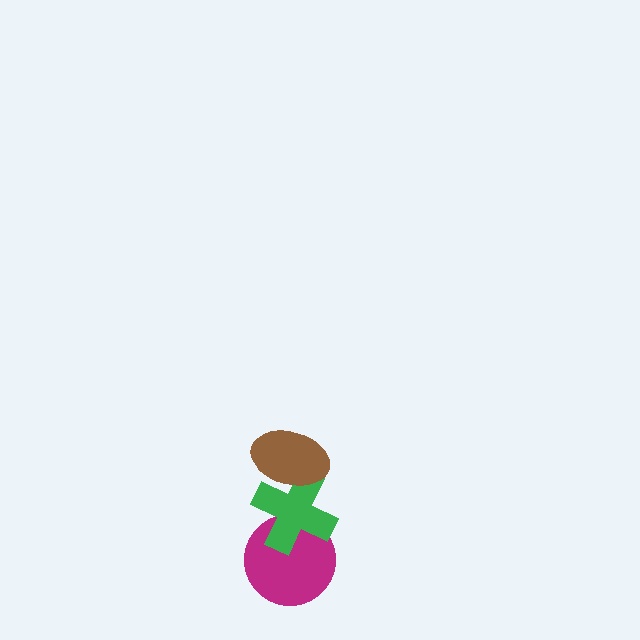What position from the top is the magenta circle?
The magenta circle is 3rd from the top.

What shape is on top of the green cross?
The brown ellipse is on top of the green cross.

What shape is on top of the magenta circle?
The green cross is on top of the magenta circle.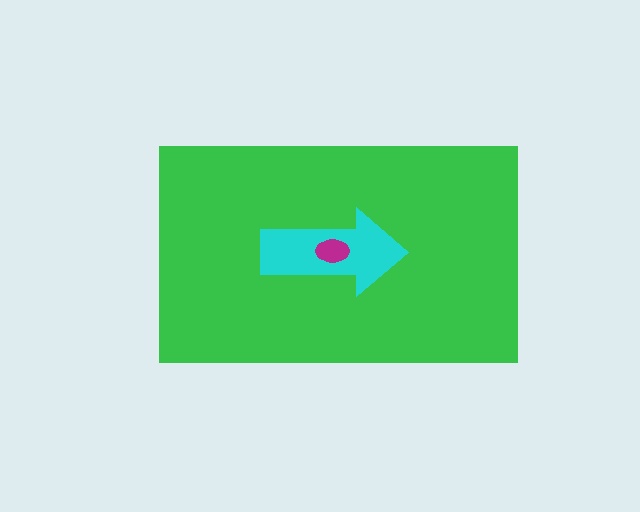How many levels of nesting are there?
3.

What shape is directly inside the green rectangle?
The cyan arrow.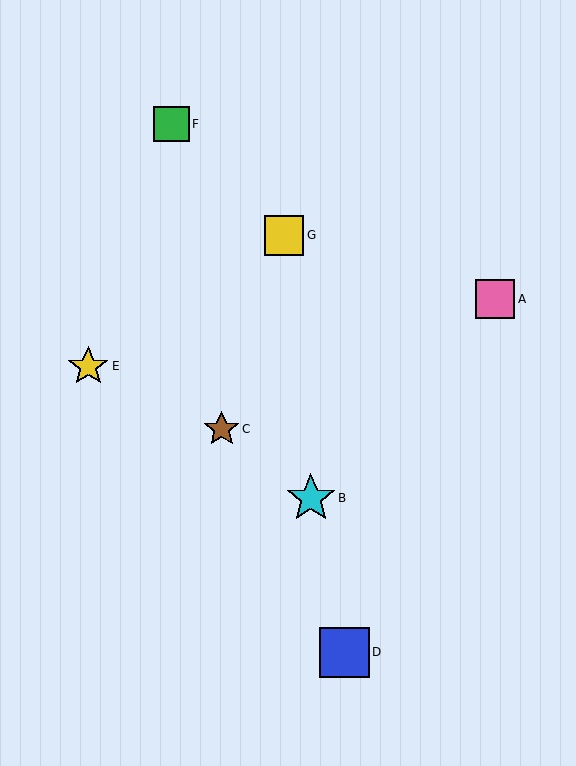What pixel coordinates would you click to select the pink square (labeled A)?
Click at (495, 299) to select the pink square A.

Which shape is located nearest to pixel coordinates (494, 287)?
The pink square (labeled A) at (495, 299) is nearest to that location.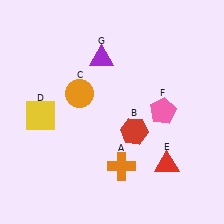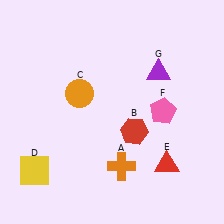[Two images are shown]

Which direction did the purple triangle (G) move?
The purple triangle (G) moved right.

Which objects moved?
The objects that moved are: the yellow square (D), the purple triangle (G).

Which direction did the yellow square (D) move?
The yellow square (D) moved down.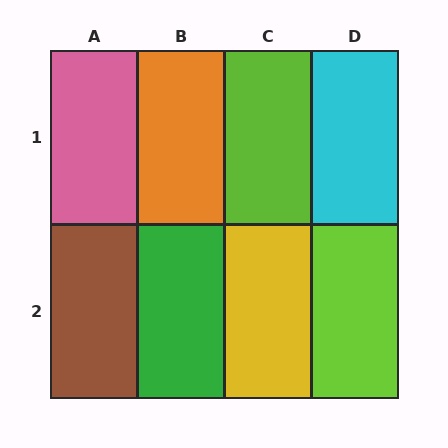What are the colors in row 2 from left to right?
Brown, green, yellow, lime.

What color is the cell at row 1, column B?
Orange.